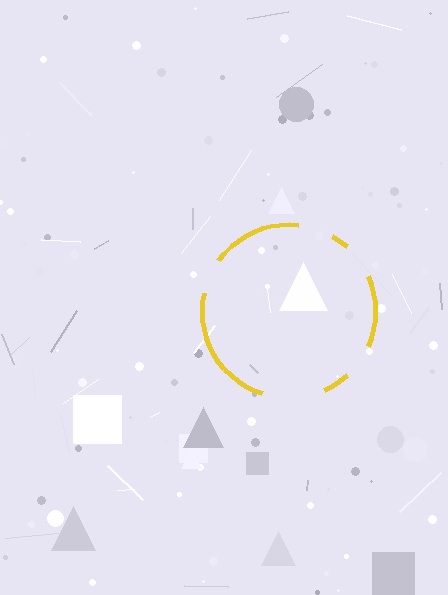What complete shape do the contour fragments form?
The contour fragments form a circle.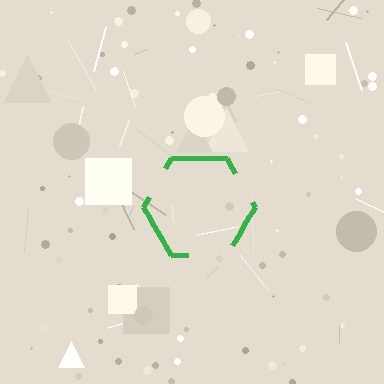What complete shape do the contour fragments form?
The contour fragments form a hexagon.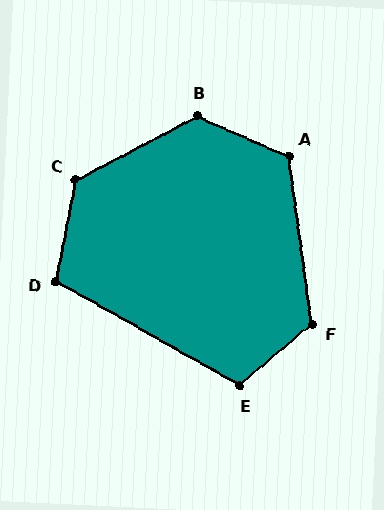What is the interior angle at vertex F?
Approximately 122 degrees (obtuse).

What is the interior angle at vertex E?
Approximately 110 degrees (obtuse).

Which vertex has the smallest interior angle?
D, at approximately 109 degrees.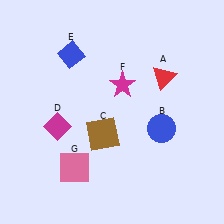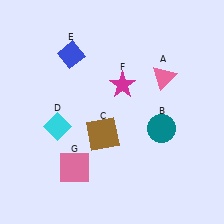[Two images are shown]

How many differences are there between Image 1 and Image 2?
There are 3 differences between the two images.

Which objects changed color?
A changed from red to pink. B changed from blue to teal. D changed from magenta to cyan.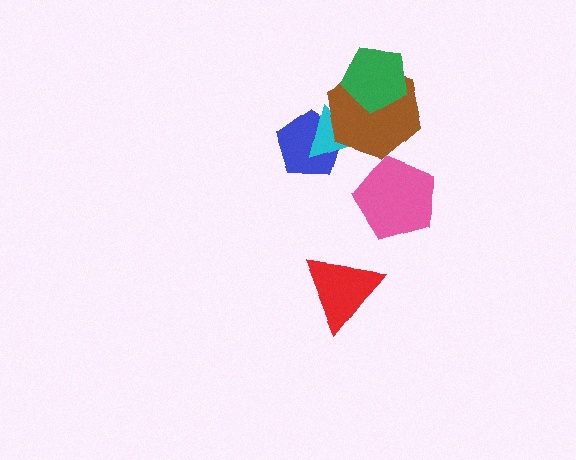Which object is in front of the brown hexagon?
The green pentagon is in front of the brown hexagon.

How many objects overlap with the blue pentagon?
2 objects overlap with the blue pentagon.